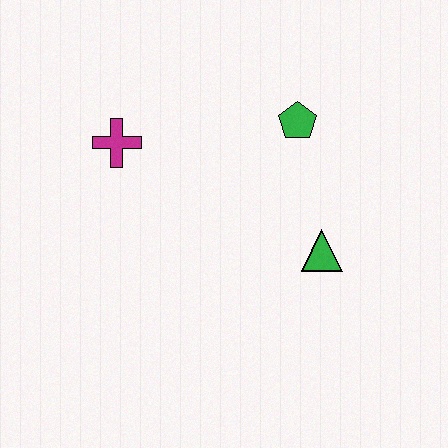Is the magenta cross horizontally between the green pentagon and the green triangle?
No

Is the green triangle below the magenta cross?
Yes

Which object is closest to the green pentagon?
The green triangle is closest to the green pentagon.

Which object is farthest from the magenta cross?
The green triangle is farthest from the magenta cross.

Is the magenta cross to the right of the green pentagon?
No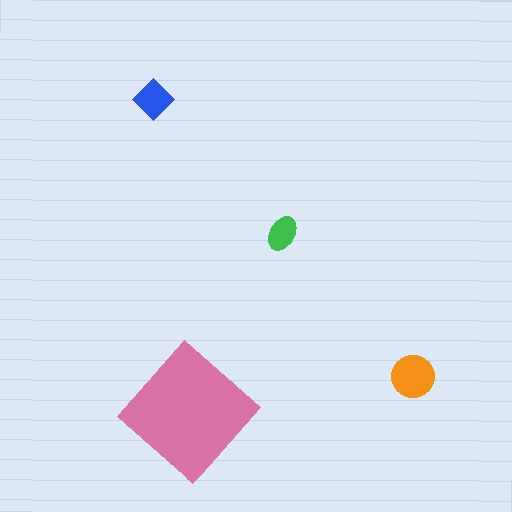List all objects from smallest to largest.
The green ellipse, the blue diamond, the orange circle, the pink diamond.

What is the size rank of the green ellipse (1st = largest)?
4th.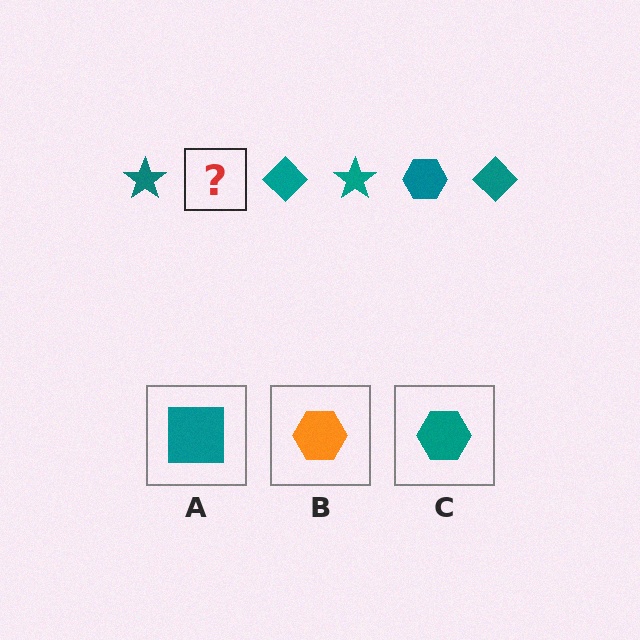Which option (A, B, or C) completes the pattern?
C.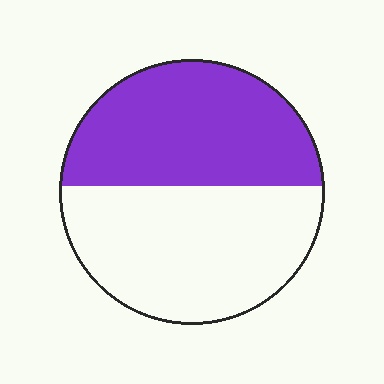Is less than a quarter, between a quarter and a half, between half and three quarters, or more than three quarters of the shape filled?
Between a quarter and a half.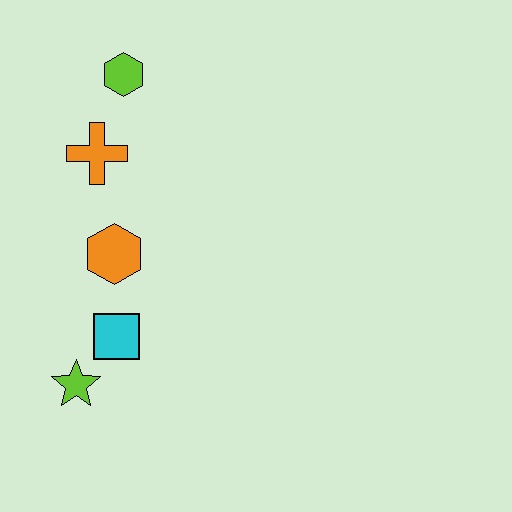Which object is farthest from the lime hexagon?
The lime star is farthest from the lime hexagon.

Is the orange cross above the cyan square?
Yes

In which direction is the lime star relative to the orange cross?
The lime star is below the orange cross.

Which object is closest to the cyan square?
The lime star is closest to the cyan square.